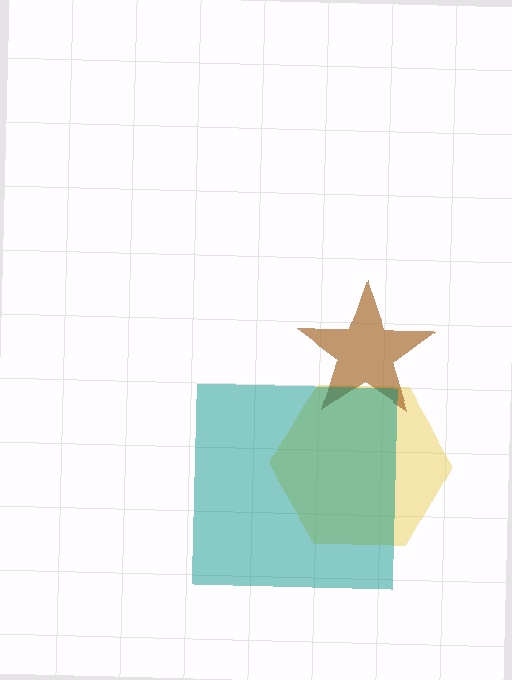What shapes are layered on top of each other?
The layered shapes are: a yellow hexagon, a brown star, a teal square.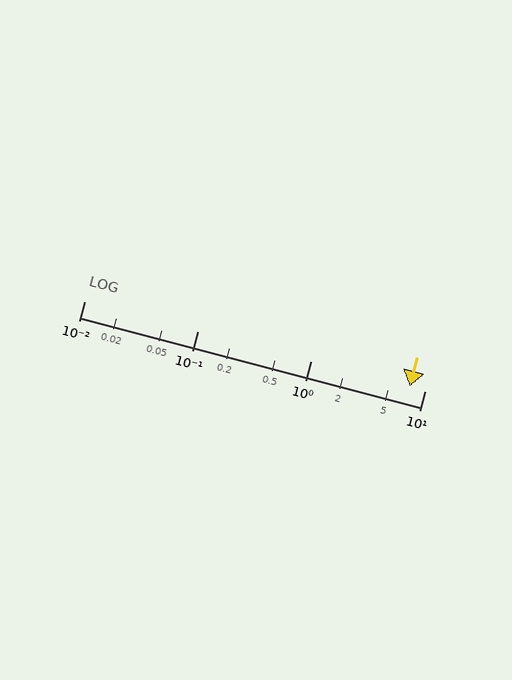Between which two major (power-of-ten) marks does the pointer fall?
The pointer is between 1 and 10.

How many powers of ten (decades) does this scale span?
The scale spans 3 decades, from 0.01 to 10.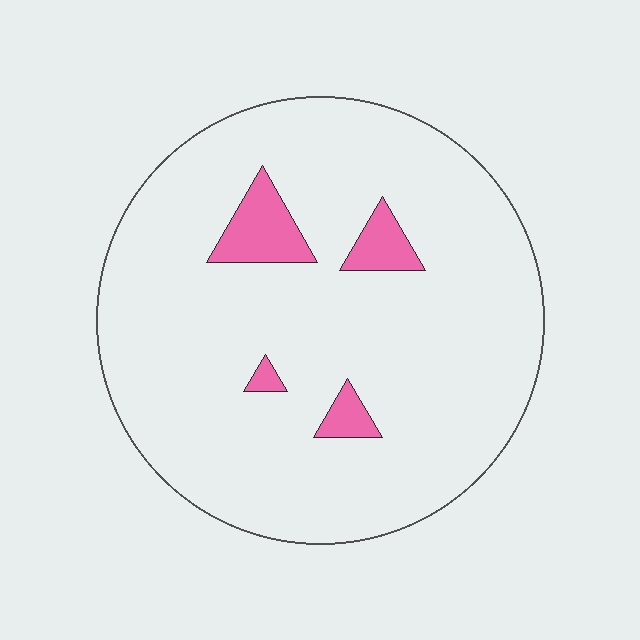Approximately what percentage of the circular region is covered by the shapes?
Approximately 5%.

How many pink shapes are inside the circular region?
4.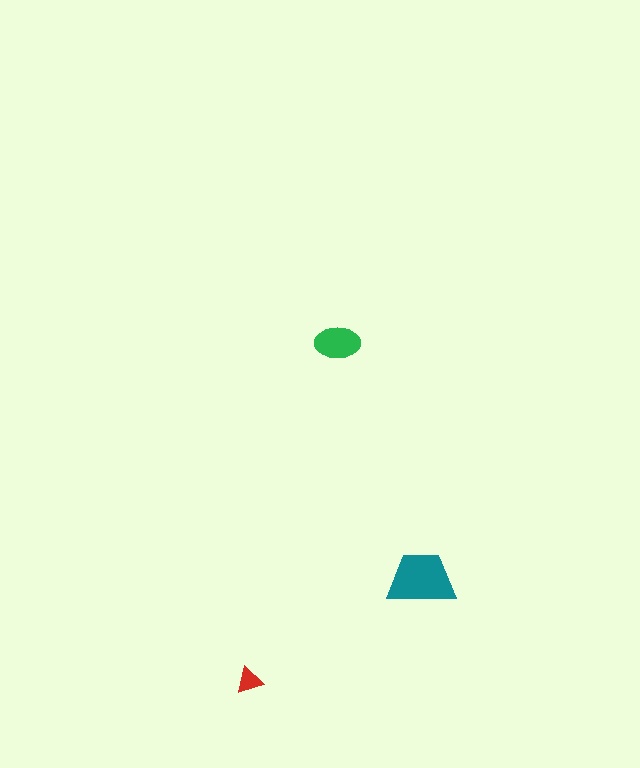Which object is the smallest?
The red triangle.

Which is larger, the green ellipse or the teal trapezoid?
The teal trapezoid.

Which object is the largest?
The teal trapezoid.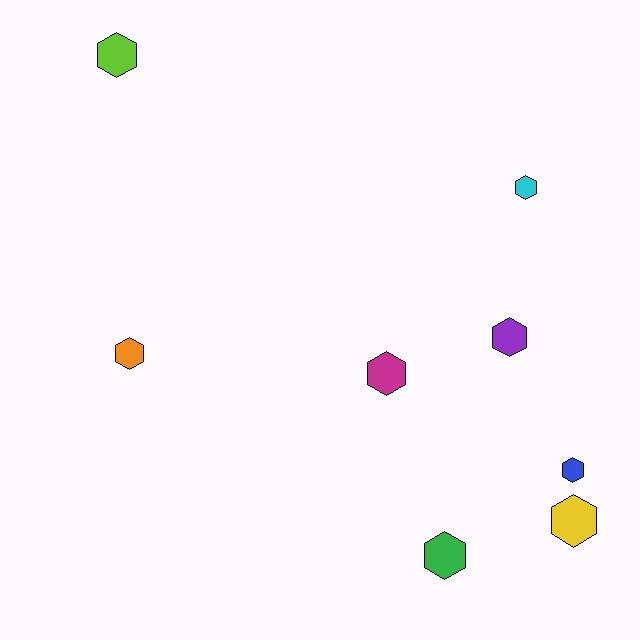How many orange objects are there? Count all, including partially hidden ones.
There is 1 orange object.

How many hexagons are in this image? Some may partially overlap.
There are 8 hexagons.